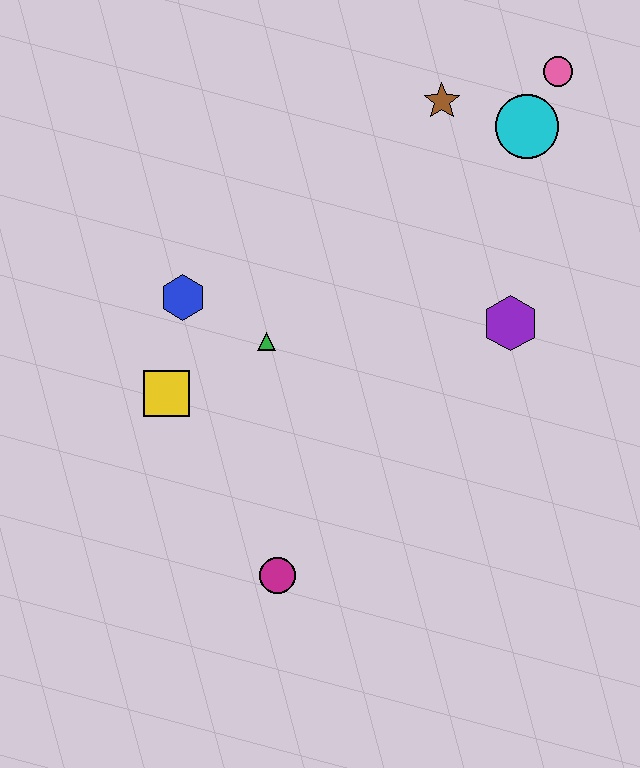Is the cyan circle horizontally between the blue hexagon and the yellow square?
No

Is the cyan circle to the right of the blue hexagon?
Yes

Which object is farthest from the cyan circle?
The magenta circle is farthest from the cyan circle.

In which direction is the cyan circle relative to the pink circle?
The cyan circle is below the pink circle.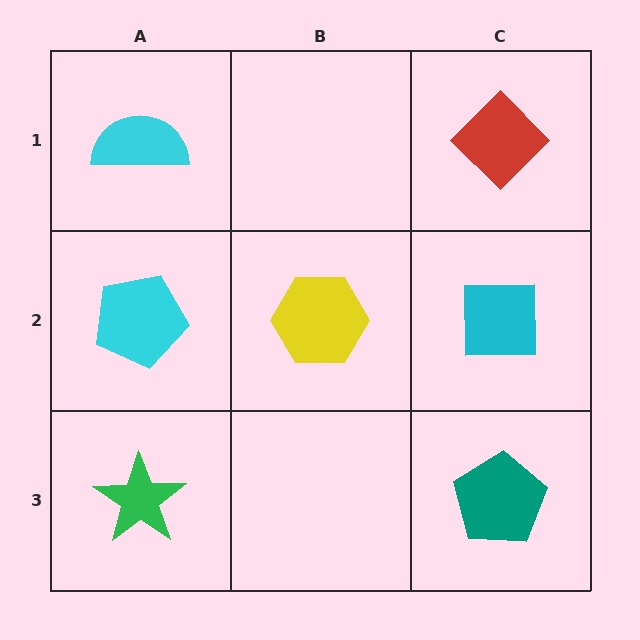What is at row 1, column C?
A red diamond.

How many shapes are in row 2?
3 shapes.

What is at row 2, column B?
A yellow hexagon.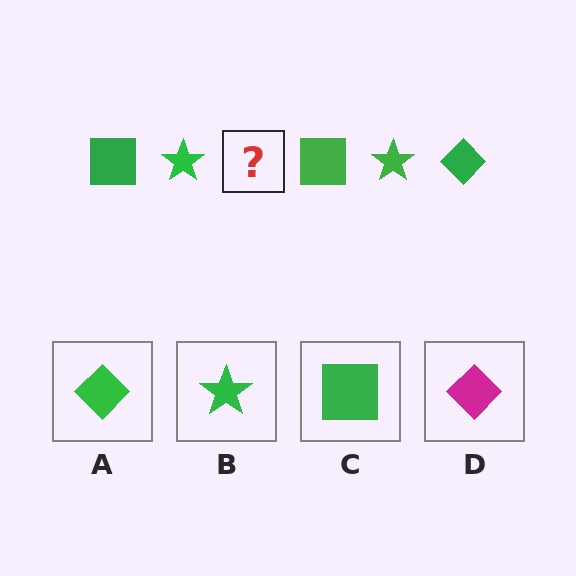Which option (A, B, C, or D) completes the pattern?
A.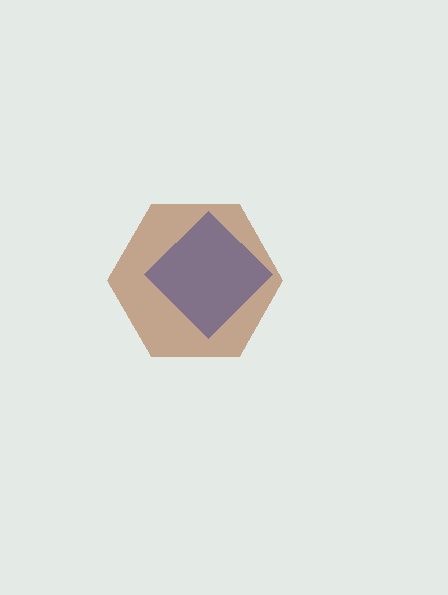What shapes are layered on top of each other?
The layered shapes are: a blue diamond, a brown hexagon.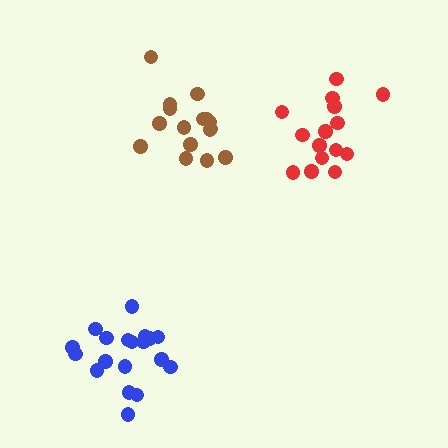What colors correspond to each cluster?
The clusters are colored: brown, blue, red.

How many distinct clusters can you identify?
There are 3 distinct clusters.